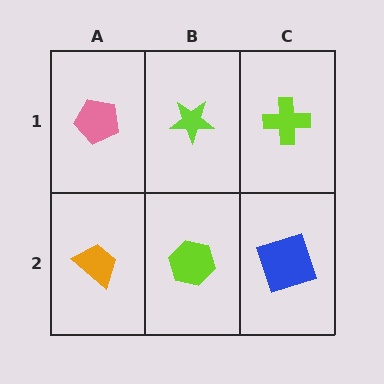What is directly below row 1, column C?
A blue square.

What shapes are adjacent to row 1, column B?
A lime hexagon (row 2, column B), a pink pentagon (row 1, column A), a lime cross (row 1, column C).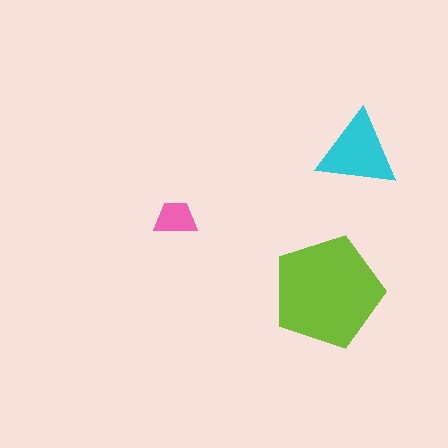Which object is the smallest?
The pink trapezoid.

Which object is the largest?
The lime pentagon.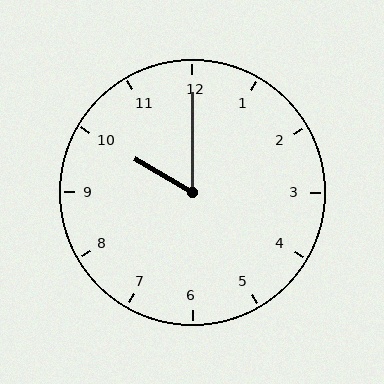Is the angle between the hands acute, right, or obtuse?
It is acute.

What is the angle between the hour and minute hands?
Approximately 60 degrees.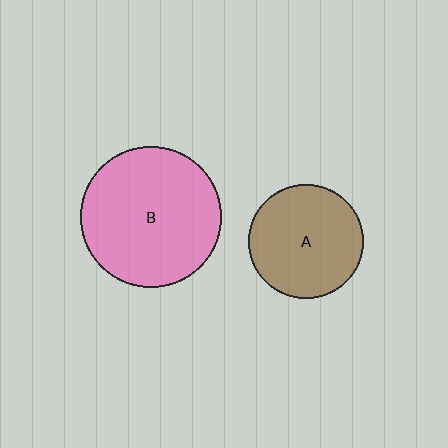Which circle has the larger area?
Circle B (pink).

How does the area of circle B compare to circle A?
Approximately 1.5 times.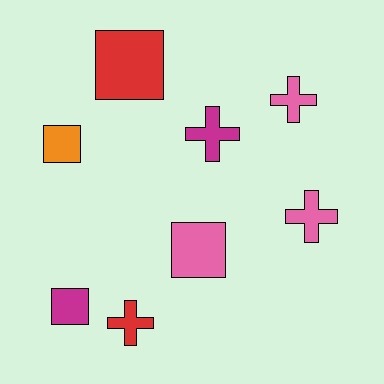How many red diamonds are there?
There are no red diamonds.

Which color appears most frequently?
Pink, with 3 objects.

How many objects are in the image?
There are 8 objects.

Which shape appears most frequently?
Cross, with 4 objects.